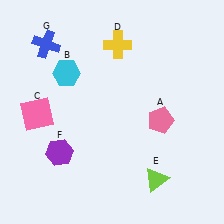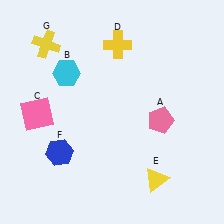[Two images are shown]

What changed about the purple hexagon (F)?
In Image 1, F is purple. In Image 2, it changed to blue.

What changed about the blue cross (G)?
In Image 1, G is blue. In Image 2, it changed to yellow.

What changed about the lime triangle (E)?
In Image 1, E is lime. In Image 2, it changed to yellow.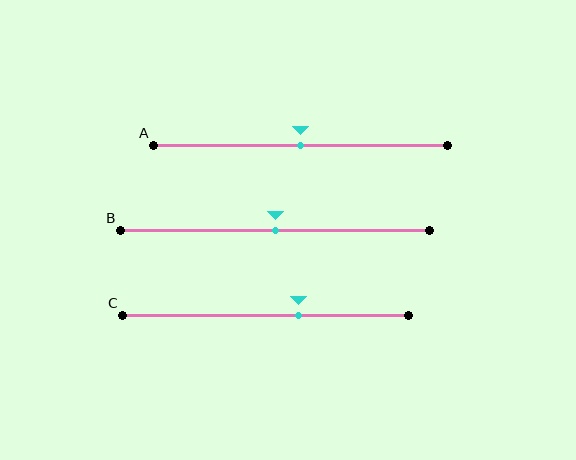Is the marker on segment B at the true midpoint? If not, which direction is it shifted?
Yes, the marker on segment B is at the true midpoint.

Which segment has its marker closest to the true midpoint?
Segment A has its marker closest to the true midpoint.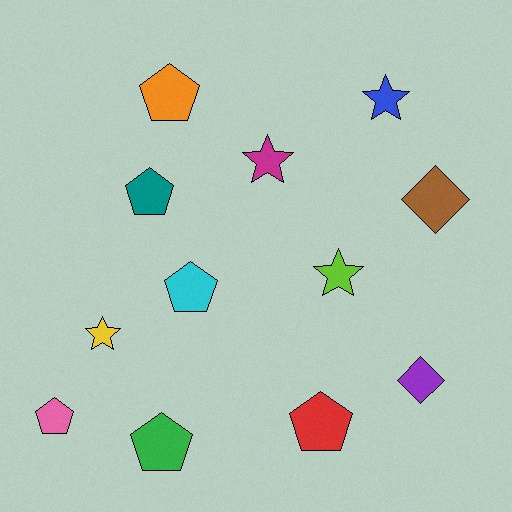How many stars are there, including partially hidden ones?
There are 4 stars.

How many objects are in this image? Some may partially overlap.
There are 12 objects.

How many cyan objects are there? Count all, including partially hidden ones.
There is 1 cyan object.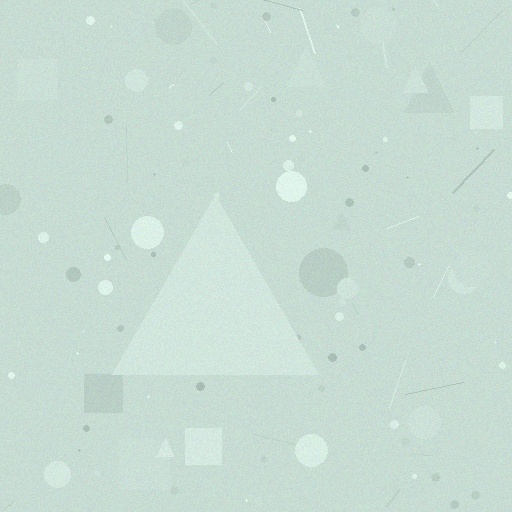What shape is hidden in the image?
A triangle is hidden in the image.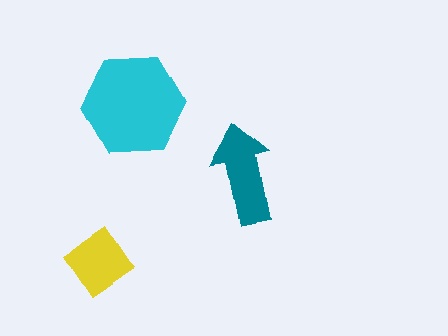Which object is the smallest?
The yellow diamond.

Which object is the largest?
The cyan hexagon.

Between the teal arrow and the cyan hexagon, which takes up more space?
The cyan hexagon.